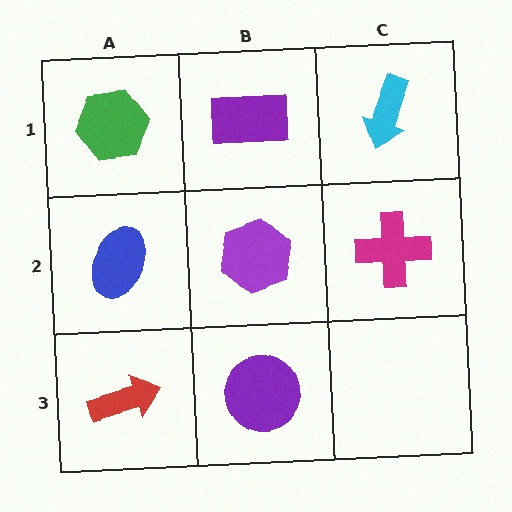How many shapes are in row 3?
2 shapes.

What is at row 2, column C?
A magenta cross.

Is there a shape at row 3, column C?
No, that cell is empty.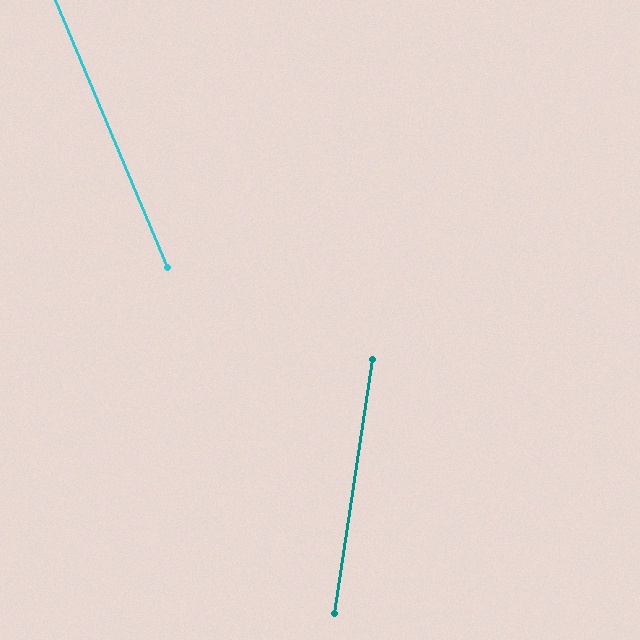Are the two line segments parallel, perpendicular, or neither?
Neither parallel nor perpendicular — they differ by about 31°.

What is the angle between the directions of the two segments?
Approximately 31 degrees.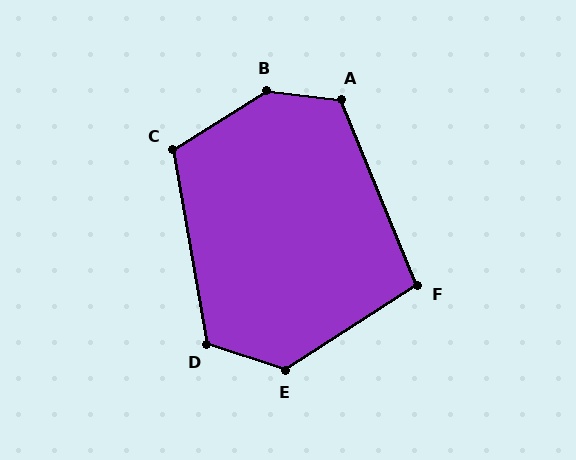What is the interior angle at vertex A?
Approximately 119 degrees (obtuse).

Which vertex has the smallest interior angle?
F, at approximately 101 degrees.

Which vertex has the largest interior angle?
B, at approximately 141 degrees.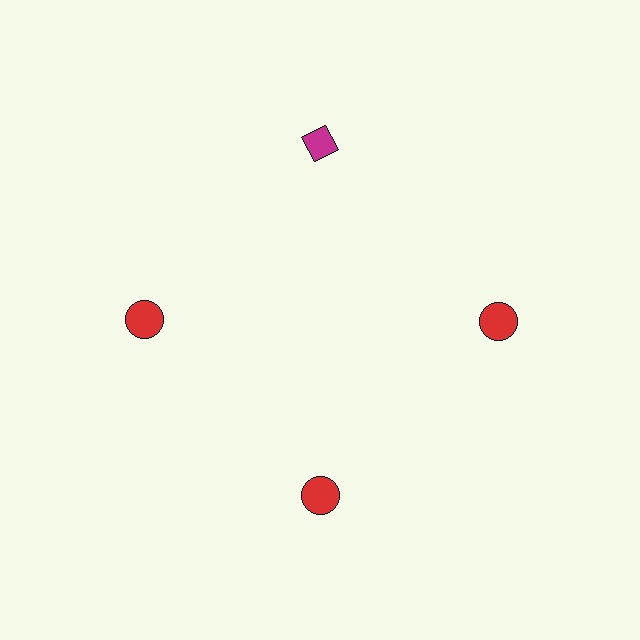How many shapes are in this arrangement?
There are 4 shapes arranged in a ring pattern.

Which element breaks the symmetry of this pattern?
The magenta diamond at roughly the 12 o'clock position breaks the symmetry. All other shapes are red circles.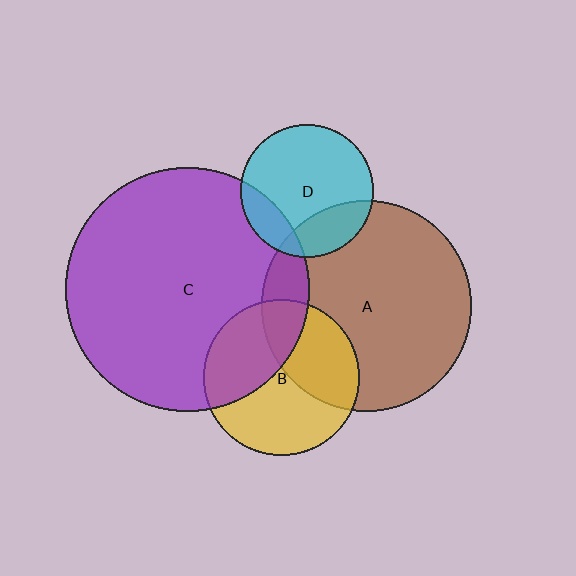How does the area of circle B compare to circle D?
Approximately 1.4 times.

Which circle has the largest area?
Circle C (purple).